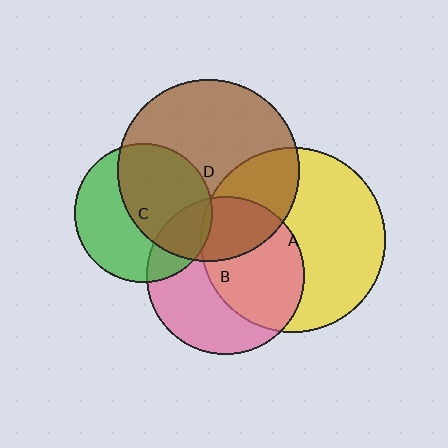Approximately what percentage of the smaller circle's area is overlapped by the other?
Approximately 55%.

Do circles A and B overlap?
Yes.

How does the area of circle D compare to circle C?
Approximately 1.7 times.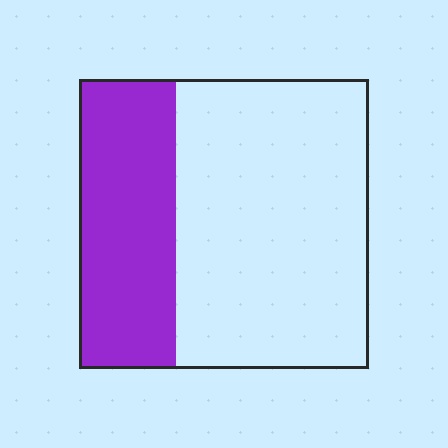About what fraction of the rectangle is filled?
About one third (1/3).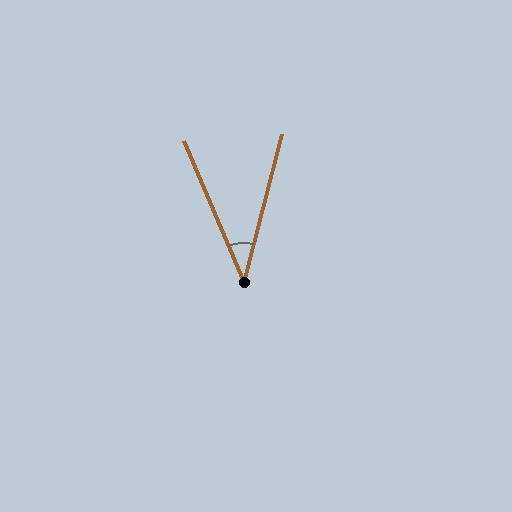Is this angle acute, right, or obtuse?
It is acute.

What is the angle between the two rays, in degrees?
Approximately 38 degrees.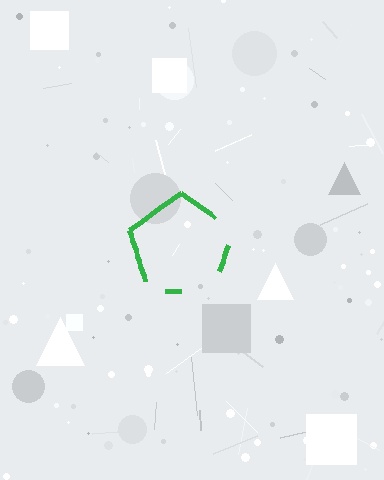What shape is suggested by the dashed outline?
The dashed outline suggests a pentagon.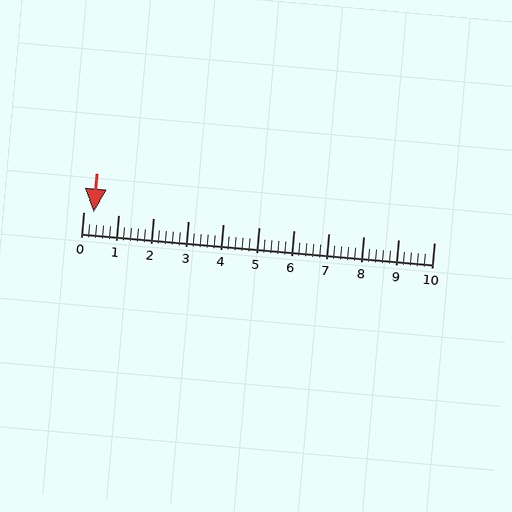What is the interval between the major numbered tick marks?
The major tick marks are spaced 1 units apart.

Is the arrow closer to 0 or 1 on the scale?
The arrow is closer to 0.